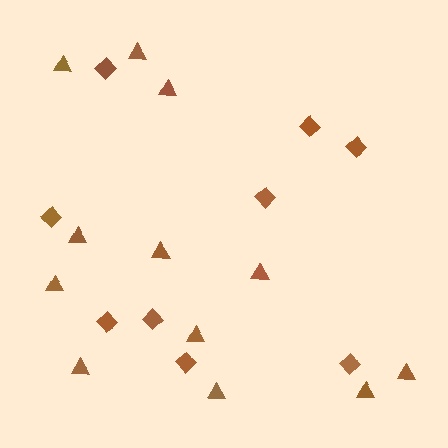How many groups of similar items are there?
There are 2 groups: one group of triangles (12) and one group of diamonds (9).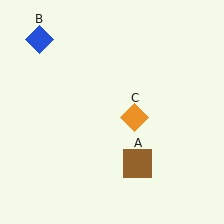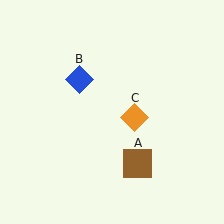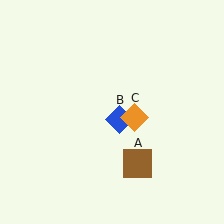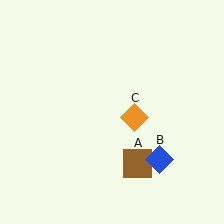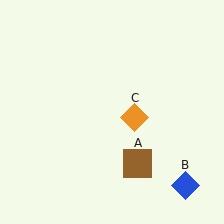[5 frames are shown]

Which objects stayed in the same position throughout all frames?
Brown square (object A) and orange diamond (object C) remained stationary.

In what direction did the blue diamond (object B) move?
The blue diamond (object B) moved down and to the right.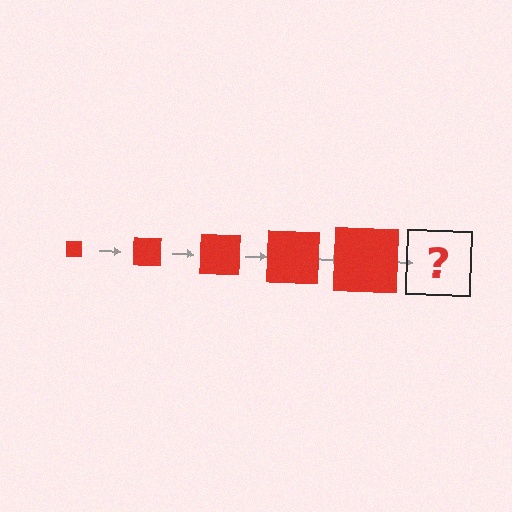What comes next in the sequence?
The next element should be a red square, larger than the previous one.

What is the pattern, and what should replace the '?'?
The pattern is that the square gets progressively larger each step. The '?' should be a red square, larger than the previous one.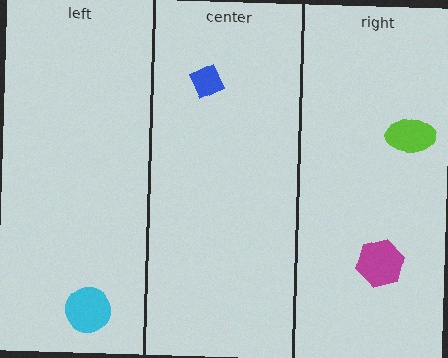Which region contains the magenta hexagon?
The right region.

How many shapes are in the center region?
1.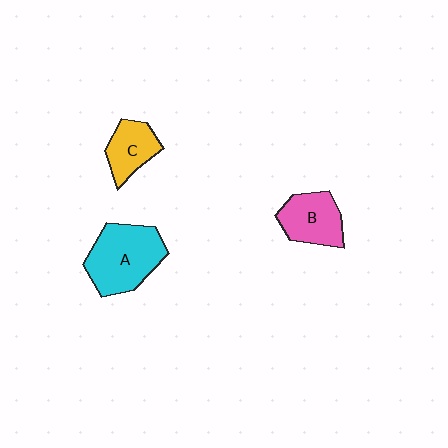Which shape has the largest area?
Shape A (cyan).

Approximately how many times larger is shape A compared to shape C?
Approximately 1.8 times.